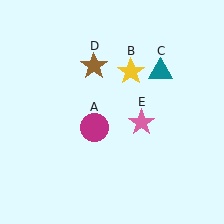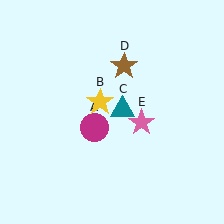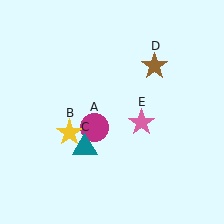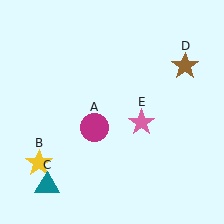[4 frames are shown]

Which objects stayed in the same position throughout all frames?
Magenta circle (object A) and pink star (object E) remained stationary.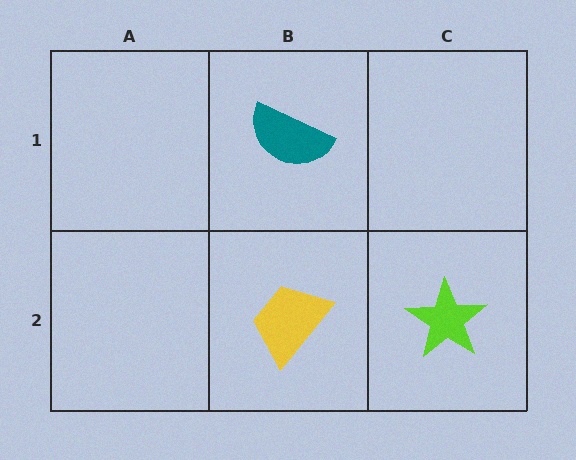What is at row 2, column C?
A lime star.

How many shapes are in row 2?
2 shapes.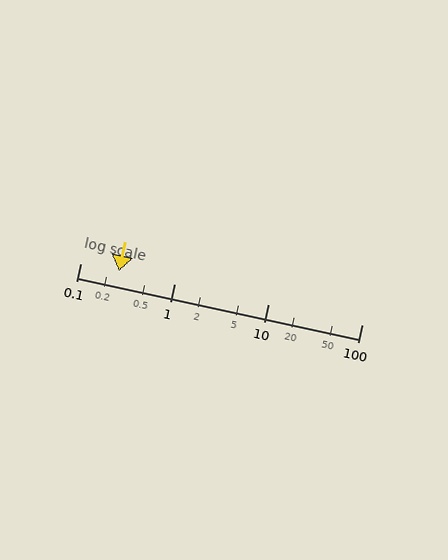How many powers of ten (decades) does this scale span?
The scale spans 3 decades, from 0.1 to 100.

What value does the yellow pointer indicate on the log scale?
The pointer indicates approximately 0.26.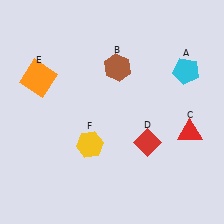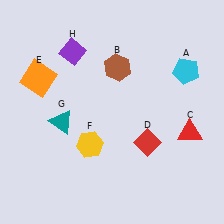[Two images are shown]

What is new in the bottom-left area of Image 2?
A teal triangle (G) was added in the bottom-left area of Image 2.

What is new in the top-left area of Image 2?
A purple diamond (H) was added in the top-left area of Image 2.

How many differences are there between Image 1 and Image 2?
There are 2 differences between the two images.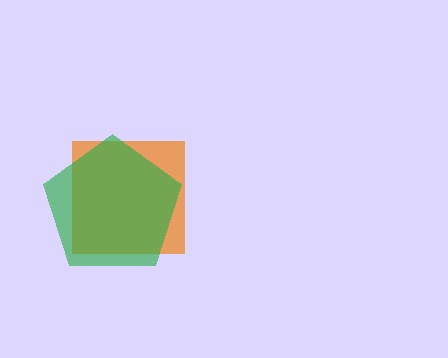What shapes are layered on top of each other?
The layered shapes are: an orange square, a green pentagon.